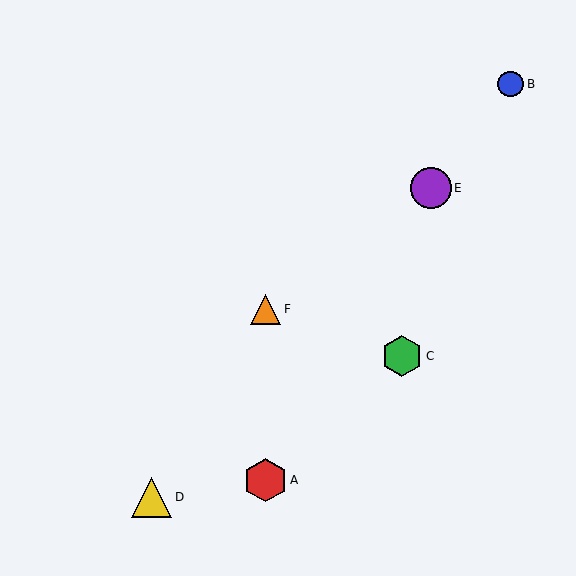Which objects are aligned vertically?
Objects A, F are aligned vertically.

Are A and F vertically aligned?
Yes, both are at x≈265.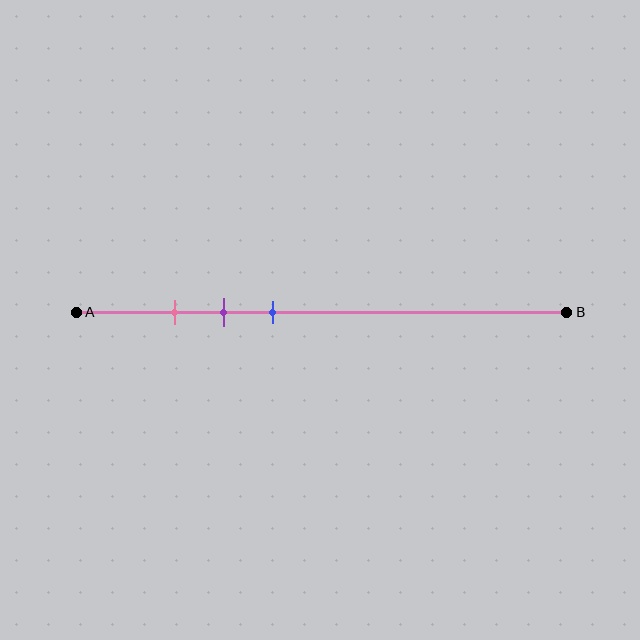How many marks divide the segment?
There are 3 marks dividing the segment.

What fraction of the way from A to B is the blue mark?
The blue mark is approximately 40% (0.4) of the way from A to B.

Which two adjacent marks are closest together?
The pink and purple marks are the closest adjacent pair.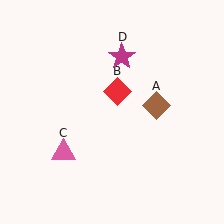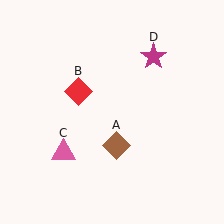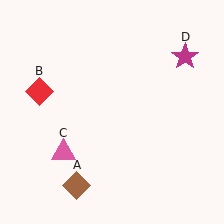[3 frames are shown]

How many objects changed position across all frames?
3 objects changed position: brown diamond (object A), red diamond (object B), magenta star (object D).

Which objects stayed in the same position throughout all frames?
Pink triangle (object C) remained stationary.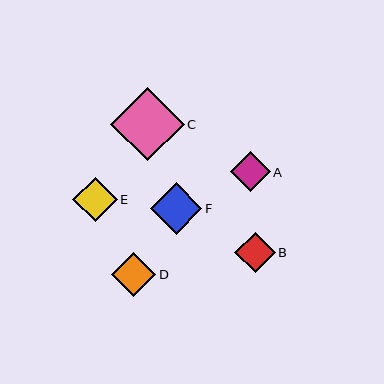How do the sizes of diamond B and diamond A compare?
Diamond B and diamond A are approximately the same size.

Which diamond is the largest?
Diamond C is the largest with a size of approximately 74 pixels.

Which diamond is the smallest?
Diamond A is the smallest with a size of approximately 39 pixels.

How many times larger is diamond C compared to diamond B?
Diamond C is approximately 1.8 times the size of diamond B.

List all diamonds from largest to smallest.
From largest to smallest: C, F, E, D, B, A.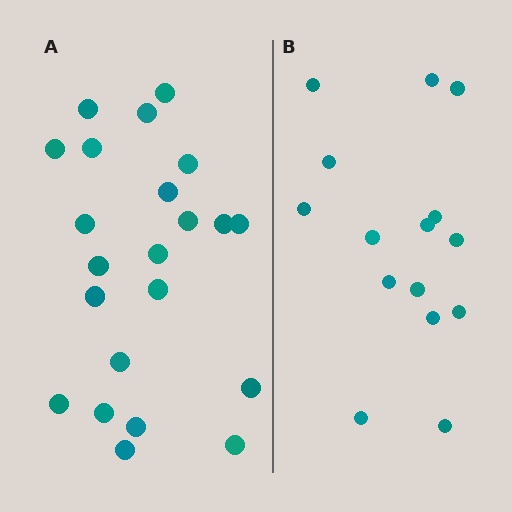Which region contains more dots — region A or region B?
Region A (the left region) has more dots.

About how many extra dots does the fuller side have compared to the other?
Region A has roughly 8 or so more dots than region B.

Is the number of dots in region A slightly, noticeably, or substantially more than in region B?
Region A has substantially more. The ratio is roughly 1.5 to 1.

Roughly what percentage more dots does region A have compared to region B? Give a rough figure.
About 45% more.